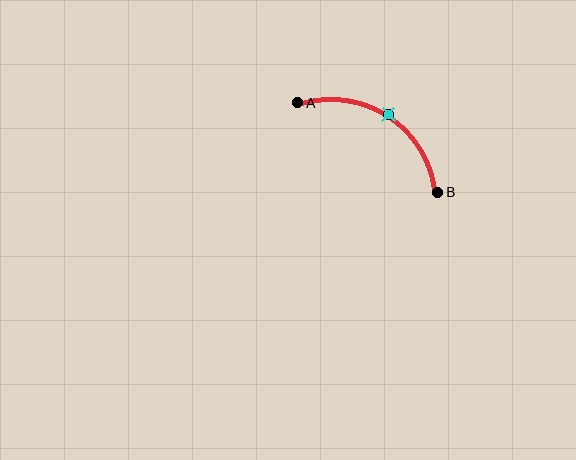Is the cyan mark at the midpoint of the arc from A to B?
Yes. The cyan mark lies on the arc at equal arc-length from both A and B — it is the arc midpoint.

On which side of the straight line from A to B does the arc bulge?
The arc bulges above the straight line connecting A and B.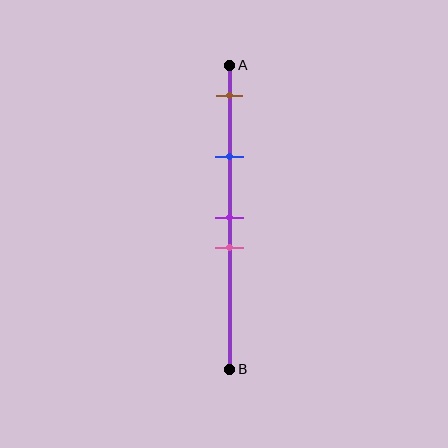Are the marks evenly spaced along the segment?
No, the marks are not evenly spaced.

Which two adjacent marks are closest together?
The purple and pink marks are the closest adjacent pair.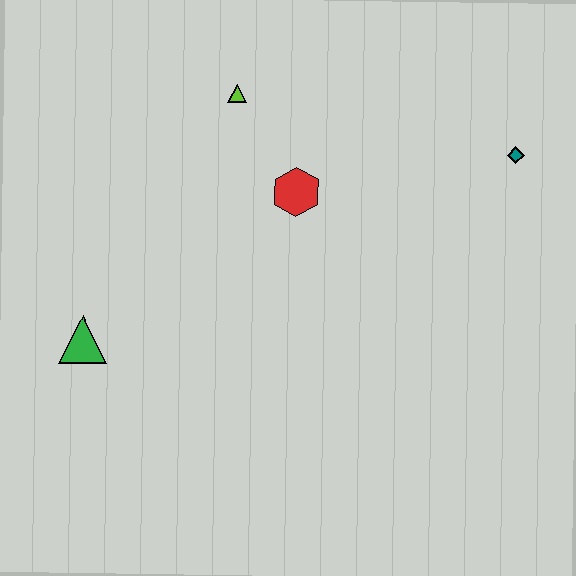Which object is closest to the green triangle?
The red hexagon is closest to the green triangle.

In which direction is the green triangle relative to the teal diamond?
The green triangle is to the left of the teal diamond.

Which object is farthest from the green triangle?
The teal diamond is farthest from the green triangle.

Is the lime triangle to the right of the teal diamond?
No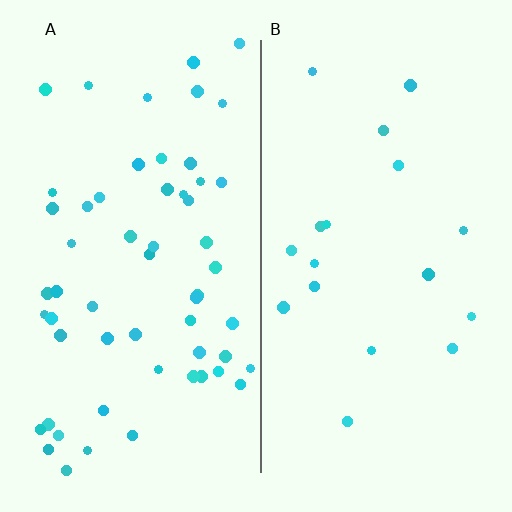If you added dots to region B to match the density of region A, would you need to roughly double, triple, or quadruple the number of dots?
Approximately triple.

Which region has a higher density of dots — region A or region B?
A (the left).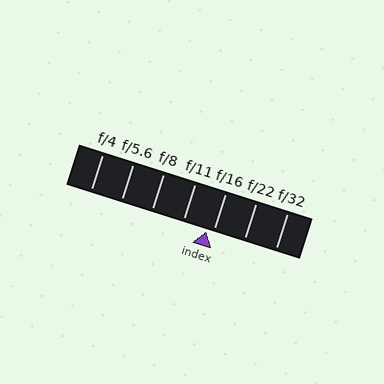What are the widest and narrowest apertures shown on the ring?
The widest aperture shown is f/4 and the narrowest is f/32.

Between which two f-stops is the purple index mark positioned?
The index mark is between f/11 and f/16.